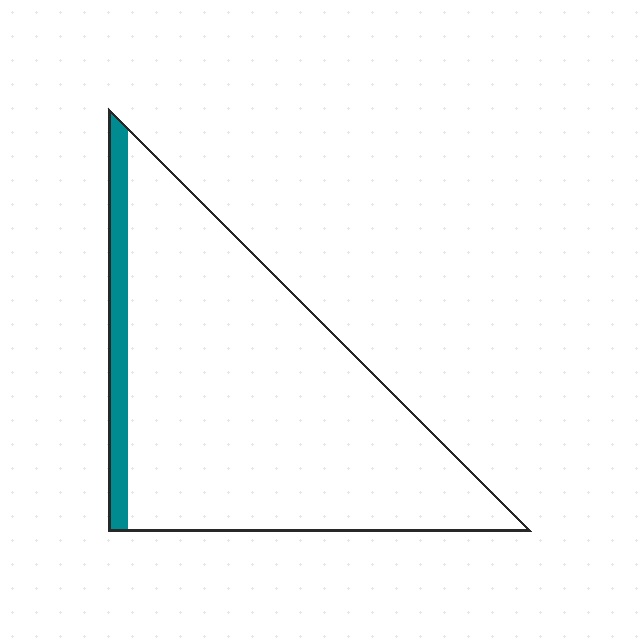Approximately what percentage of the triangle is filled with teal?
Approximately 10%.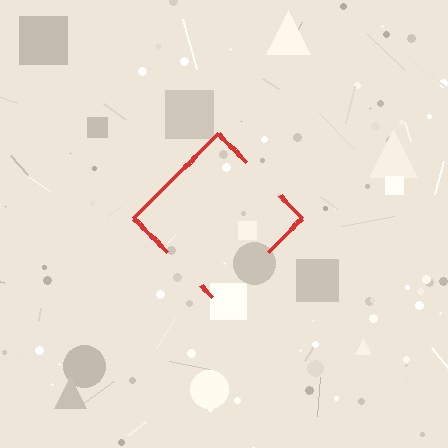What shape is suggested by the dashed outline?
The dashed outline suggests a diamond.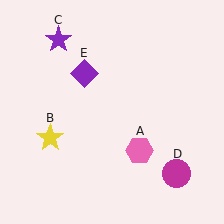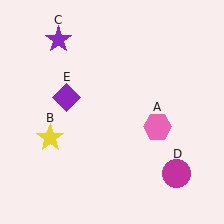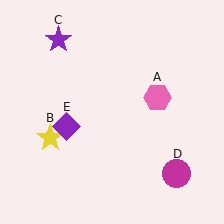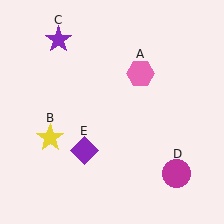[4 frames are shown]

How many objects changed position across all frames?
2 objects changed position: pink hexagon (object A), purple diamond (object E).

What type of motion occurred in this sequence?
The pink hexagon (object A), purple diamond (object E) rotated counterclockwise around the center of the scene.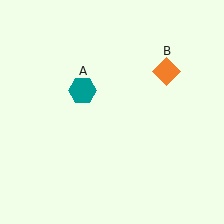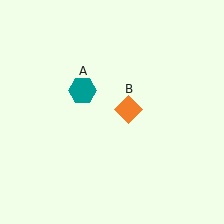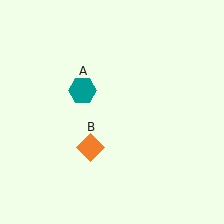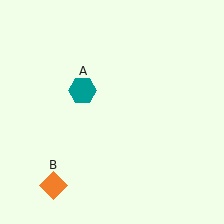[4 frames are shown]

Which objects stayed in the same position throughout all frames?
Teal hexagon (object A) remained stationary.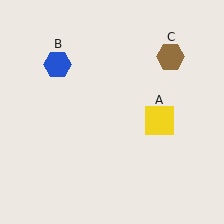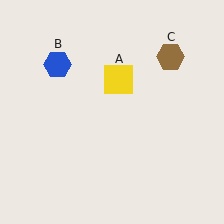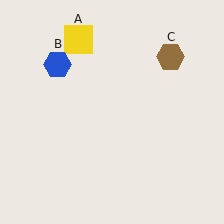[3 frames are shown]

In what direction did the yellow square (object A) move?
The yellow square (object A) moved up and to the left.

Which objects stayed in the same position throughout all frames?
Blue hexagon (object B) and brown hexagon (object C) remained stationary.